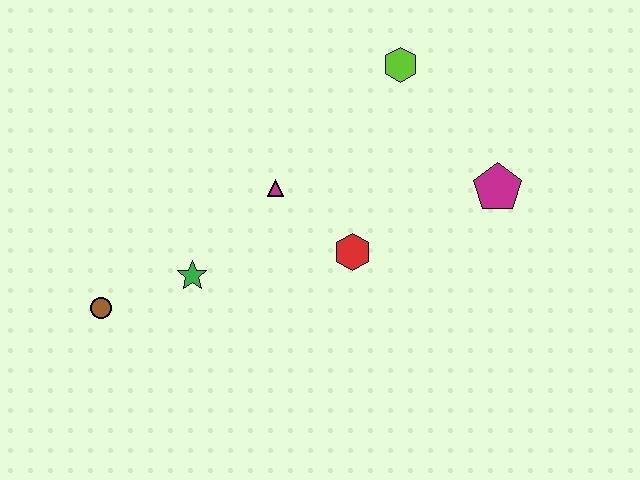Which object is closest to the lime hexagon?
The magenta pentagon is closest to the lime hexagon.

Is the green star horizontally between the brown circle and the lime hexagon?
Yes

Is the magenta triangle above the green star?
Yes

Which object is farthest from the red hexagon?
The brown circle is farthest from the red hexagon.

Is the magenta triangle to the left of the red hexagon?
Yes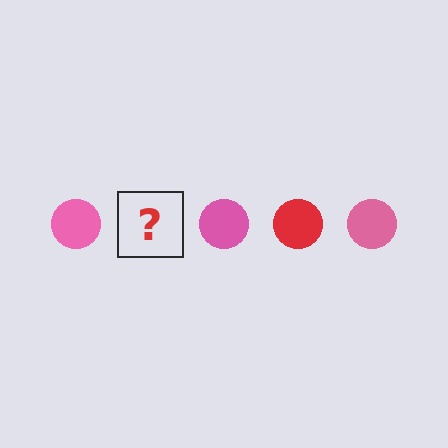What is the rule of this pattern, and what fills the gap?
The rule is that the pattern cycles through pink, red circles. The gap should be filled with a red circle.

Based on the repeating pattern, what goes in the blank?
The blank should be a red circle.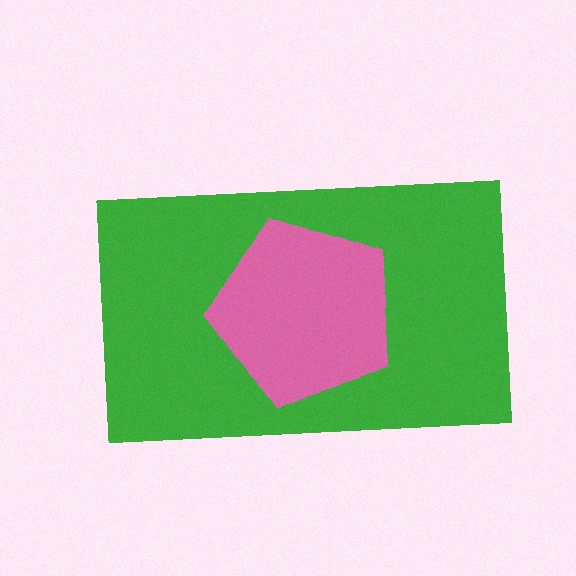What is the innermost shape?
The pink pentagon.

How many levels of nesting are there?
2.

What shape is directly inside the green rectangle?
The pink pentagon.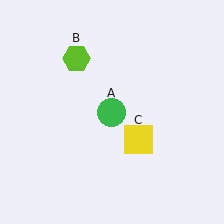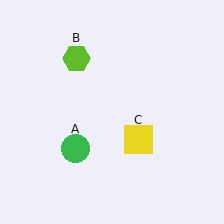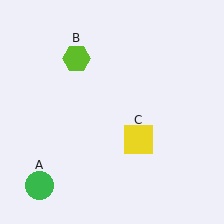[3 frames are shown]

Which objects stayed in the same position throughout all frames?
Lime hexagon (object B) and yellow square (object C) remained stationary.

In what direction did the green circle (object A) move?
The green circle (object A) moved down and to the left.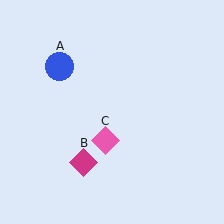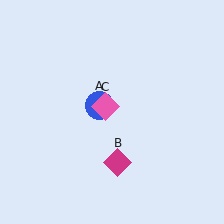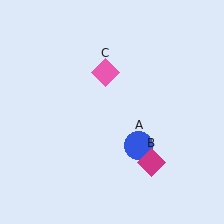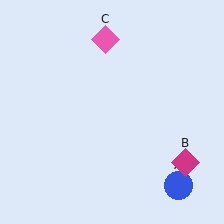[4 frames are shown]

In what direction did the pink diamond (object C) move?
The pink diamond (object C) moved up.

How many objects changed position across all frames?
3 objects changed position: blue circle (object A), magenta diamond (object B), pink diamond (object C).